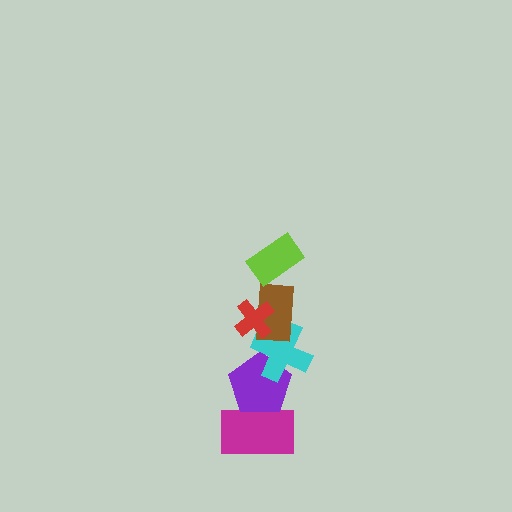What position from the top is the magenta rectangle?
The magenta rectangle is 6th from the top.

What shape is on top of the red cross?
The lime rectangle is on top of the red cross.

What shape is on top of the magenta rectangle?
The purple pentagon is on top of the magenta rectangle.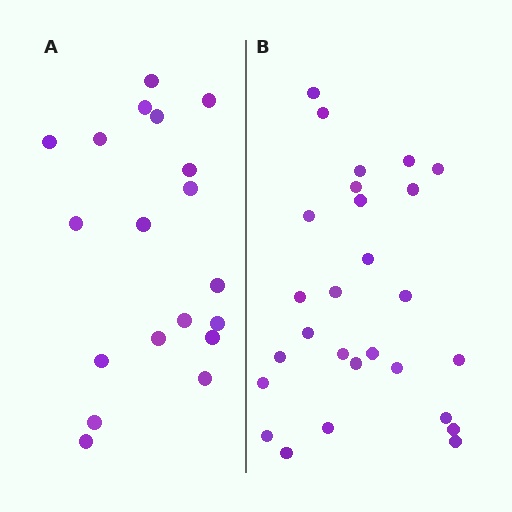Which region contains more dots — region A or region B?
Region B (the right region) has more dots.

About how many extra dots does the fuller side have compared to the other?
Region B has roughly 8 or so more dots than region A.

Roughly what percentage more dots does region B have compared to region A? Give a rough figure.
About 40% more.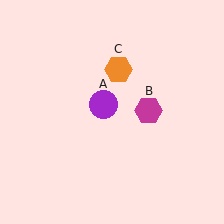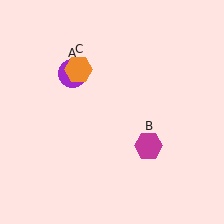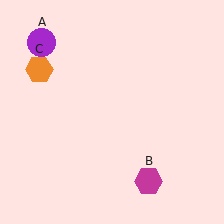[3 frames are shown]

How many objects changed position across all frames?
3 objects changed position: purple circle (object A), magenta hexagon (object B), orange hexagon (object C).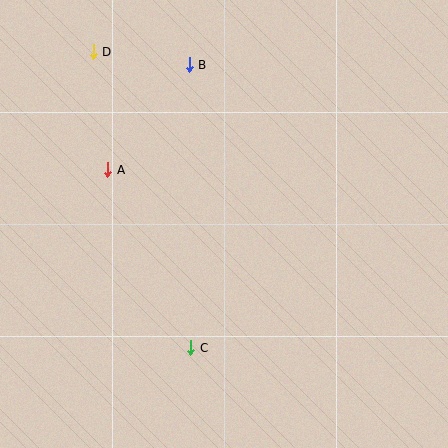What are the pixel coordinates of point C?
Point C is at (191, 348).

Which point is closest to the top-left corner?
Point D is closest to the top-left corner.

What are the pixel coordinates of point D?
Point D is at (93, 52).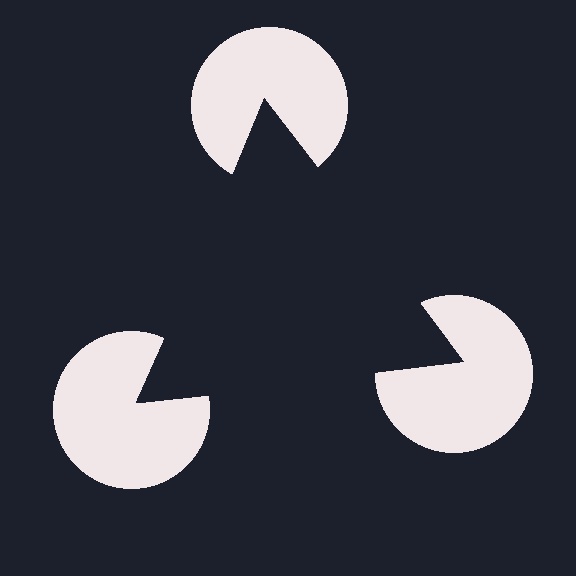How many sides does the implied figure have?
3 sides.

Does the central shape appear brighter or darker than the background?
It typically appears slightly darker than the background, even though no actual brightness change is drawn.